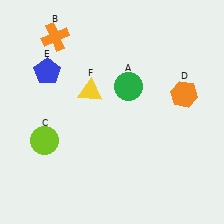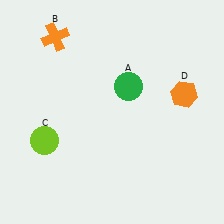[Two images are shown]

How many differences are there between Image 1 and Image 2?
There are 2 differences between the two images.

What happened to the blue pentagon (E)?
The blue pentagon (E) was removed in Image 2. It was in the top-left area of Image 1.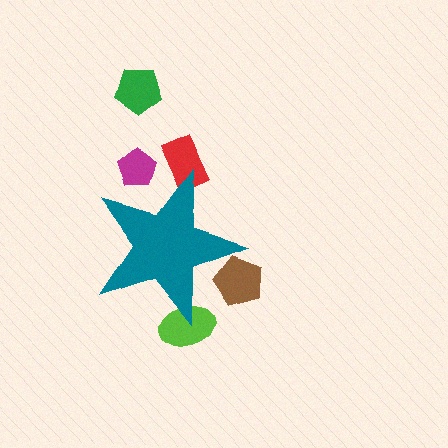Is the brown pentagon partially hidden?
Yes, the brown pentagon is partially hidden behind the teal star.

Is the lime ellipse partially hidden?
Yes, the lime ellipse is partially hidden behind the teal star.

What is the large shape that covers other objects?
A teal star.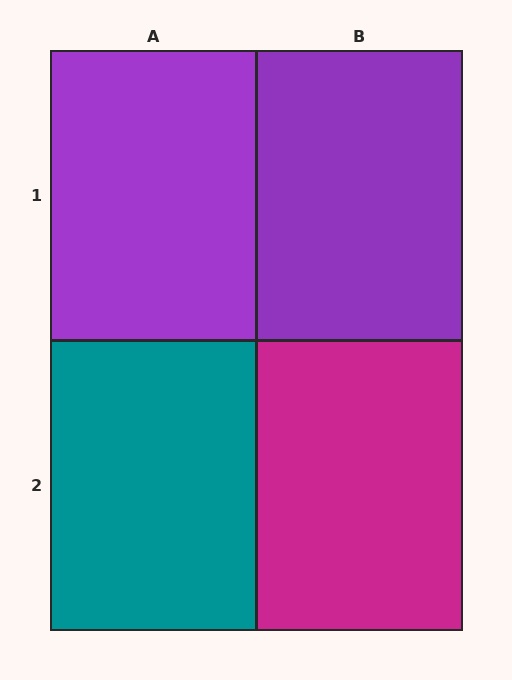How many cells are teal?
1 cell is teal.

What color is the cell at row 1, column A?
Purple.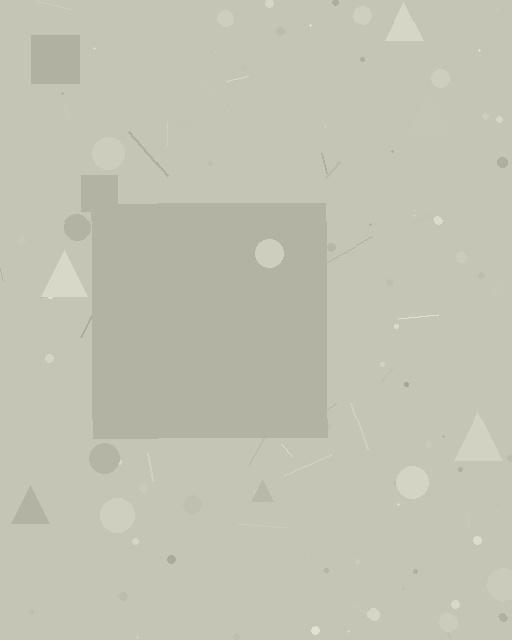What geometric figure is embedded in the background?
A square is embedded in the background.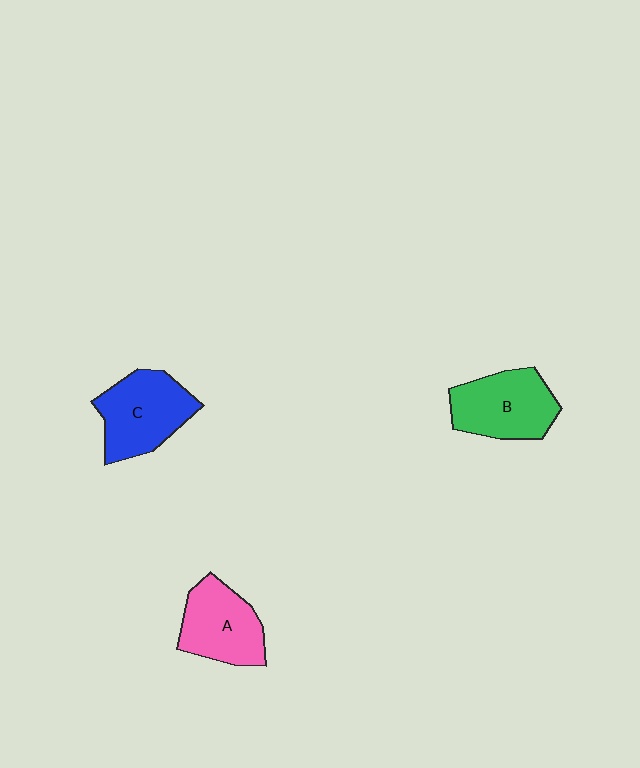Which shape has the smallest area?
Shape A (pink).